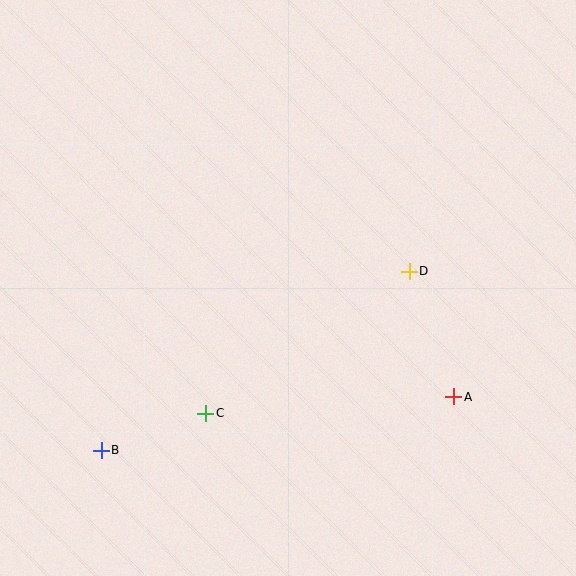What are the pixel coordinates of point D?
Point D is at (409, 271).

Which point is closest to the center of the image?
Point D at (409, 271) is closest to the center.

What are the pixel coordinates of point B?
Point B is at (101, 450).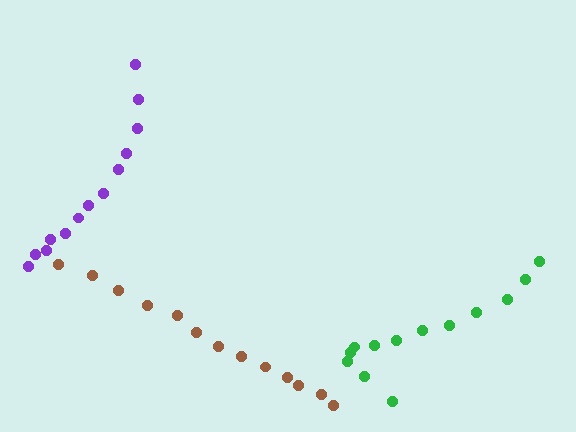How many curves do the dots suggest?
There are 3 distinct paths.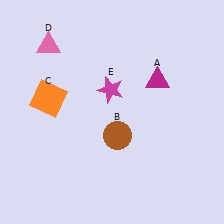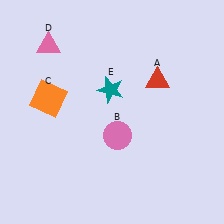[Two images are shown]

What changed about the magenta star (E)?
In Image 1, E is magenta. In Image 2, it changed to teal.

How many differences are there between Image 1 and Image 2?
There are 3 differences between the two images.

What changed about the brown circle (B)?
In Image 1, B is brown. In Image 2, it changed to pink.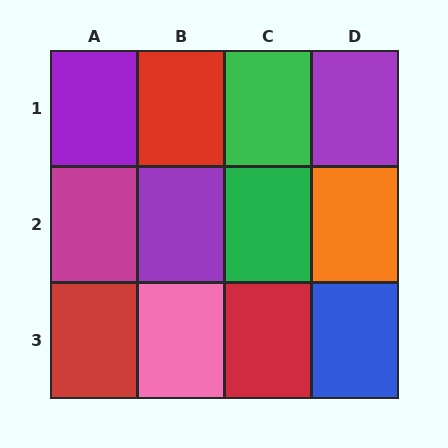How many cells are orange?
1 cell is orange.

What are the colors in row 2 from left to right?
Magenta, purple, green, orange.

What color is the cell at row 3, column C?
Red.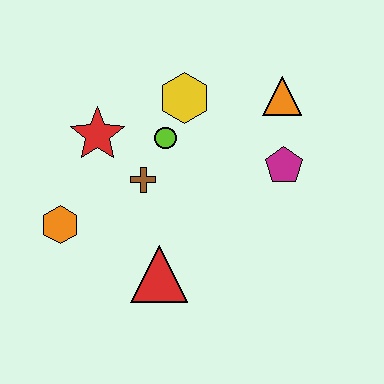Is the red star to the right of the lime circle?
No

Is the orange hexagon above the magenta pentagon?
No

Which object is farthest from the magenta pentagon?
The orange hexagon is farthest from the magenta pentagon.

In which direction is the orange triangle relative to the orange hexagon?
The orange triangle is to the right of the orange hexagon.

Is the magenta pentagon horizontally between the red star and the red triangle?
No